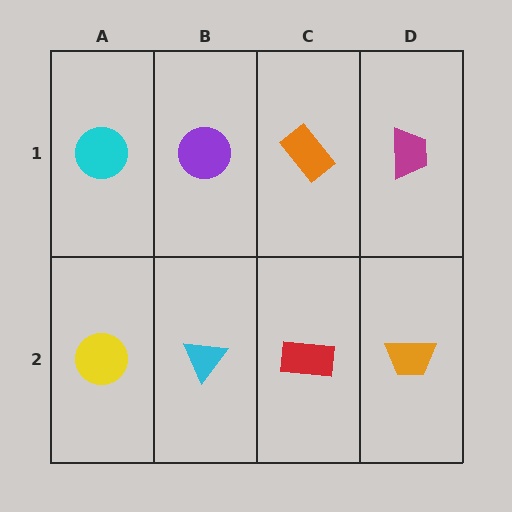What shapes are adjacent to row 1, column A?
A yellow circle (row 2, column A), a purple circle (row 1, column B).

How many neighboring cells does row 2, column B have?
3.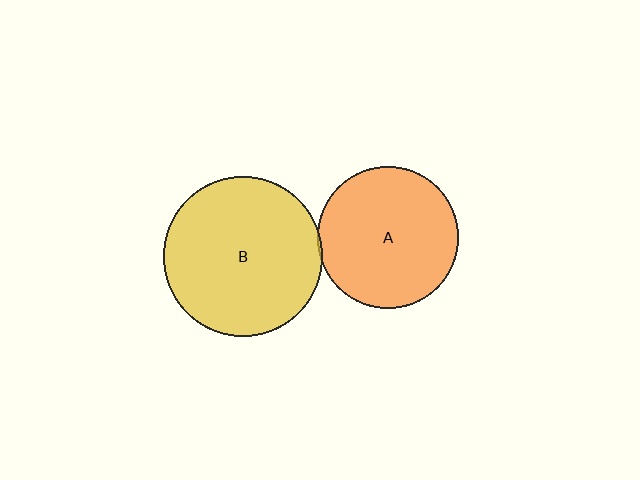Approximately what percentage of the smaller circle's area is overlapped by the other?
Approximately 5%.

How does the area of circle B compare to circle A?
Approximately 1.3 times.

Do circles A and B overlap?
Yes.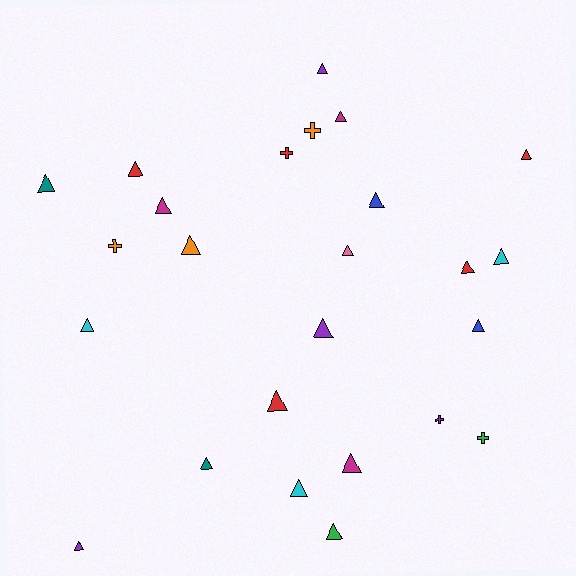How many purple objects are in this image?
There are 4 purple objects.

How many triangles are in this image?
There are 20 triangles.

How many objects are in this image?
There are 25 objects.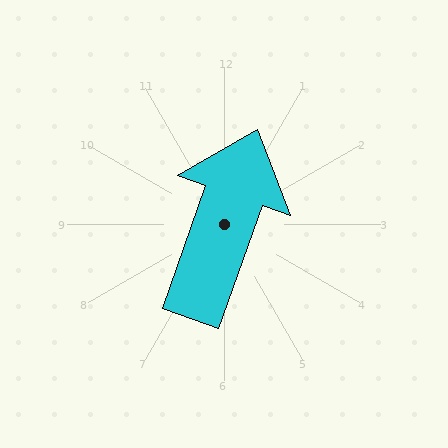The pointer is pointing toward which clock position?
Roughly 1 o'clock.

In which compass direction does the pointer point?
North.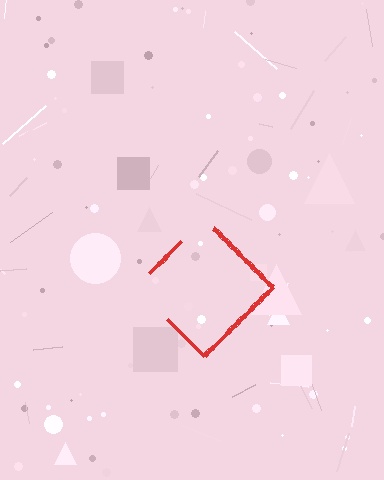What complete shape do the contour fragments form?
The contour fragments form a diamond.